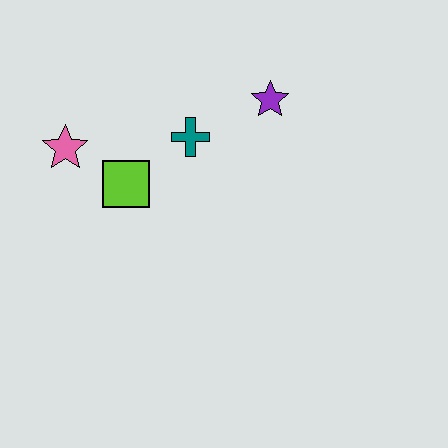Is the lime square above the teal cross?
No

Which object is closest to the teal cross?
The lime square is closest to the teal cross.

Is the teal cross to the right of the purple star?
No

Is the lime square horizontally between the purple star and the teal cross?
No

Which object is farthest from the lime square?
The purple star is farthest from the lime square.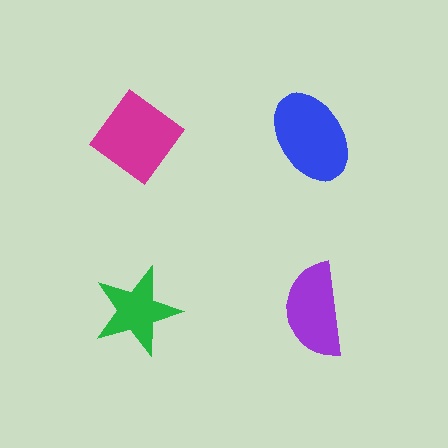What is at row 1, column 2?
A blue ellipse.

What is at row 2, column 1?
A green star.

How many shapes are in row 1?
2 shapes.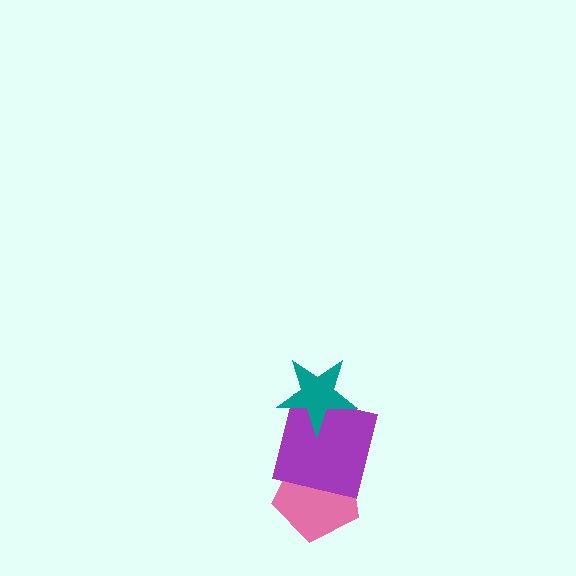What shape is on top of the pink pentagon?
The purple square is on top of the pink pentagon.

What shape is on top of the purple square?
The teal star is on top of the purple square.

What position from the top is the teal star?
The teal star is 1st from the top.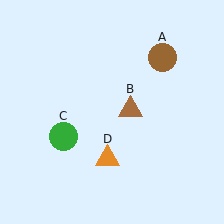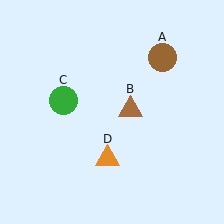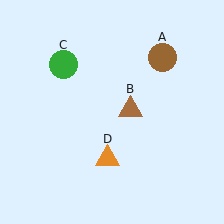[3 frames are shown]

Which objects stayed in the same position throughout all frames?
Brown circle (object A) and brown triangle (object B) and orange triangle (object D) remained stationary.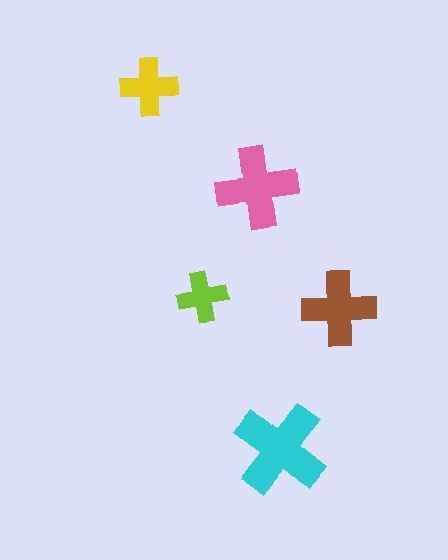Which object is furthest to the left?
The yellow cross is leftmost.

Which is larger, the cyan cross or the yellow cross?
The cyan one.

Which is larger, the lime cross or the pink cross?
The pink one.